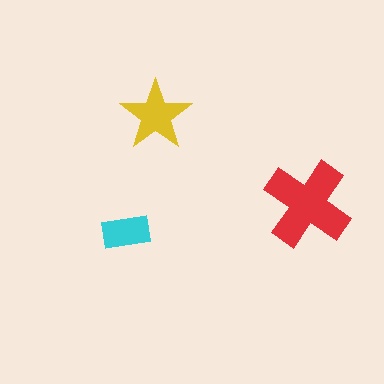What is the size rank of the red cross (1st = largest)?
1st.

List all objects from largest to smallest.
The red cross, the yellow star, the cyan rectangle.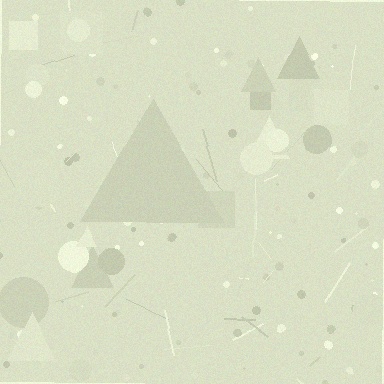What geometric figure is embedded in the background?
A triangle is embedded in the background.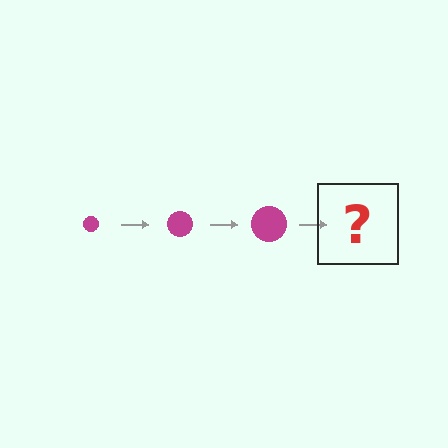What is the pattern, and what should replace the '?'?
The pattern is that the circle gets progressively larger each step. The '?' should be a magenta circle, larger than the previous one.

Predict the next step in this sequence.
The next step is a magenta circle, larger than the previous one.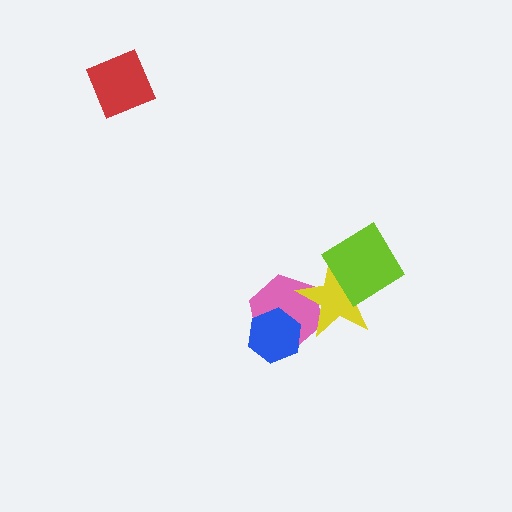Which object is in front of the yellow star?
The lime diamond is in front of the yellow star.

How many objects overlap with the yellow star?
2 objects overlap with the yellow star.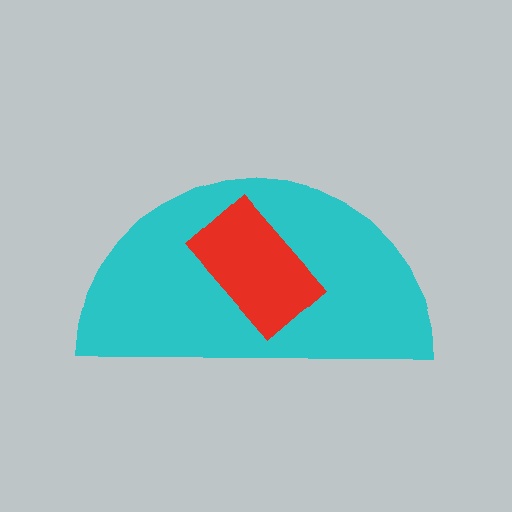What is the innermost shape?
The red rectangle.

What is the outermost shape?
The cyan semicircle.